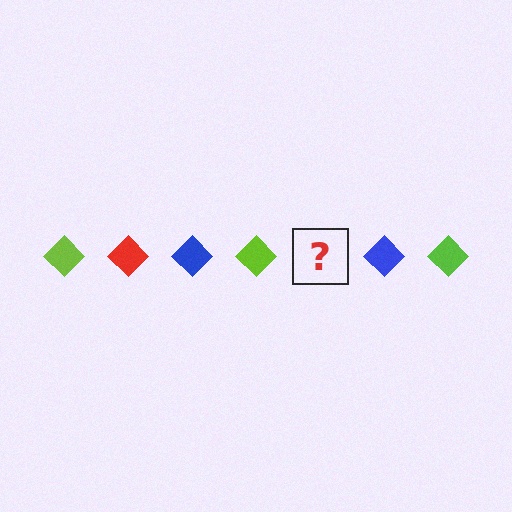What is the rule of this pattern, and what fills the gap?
The rule is that the pattern cycles through lime, red, blue diamonds. The gap should be filled with a red diamond.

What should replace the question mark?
The question mark should be replaced with a red diamond.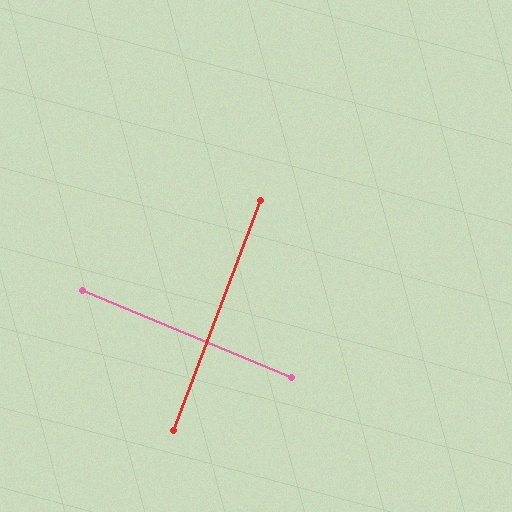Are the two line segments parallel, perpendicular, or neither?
Perpendicular — they meet at approximately 88°.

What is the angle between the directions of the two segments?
Approximately 88 degrees.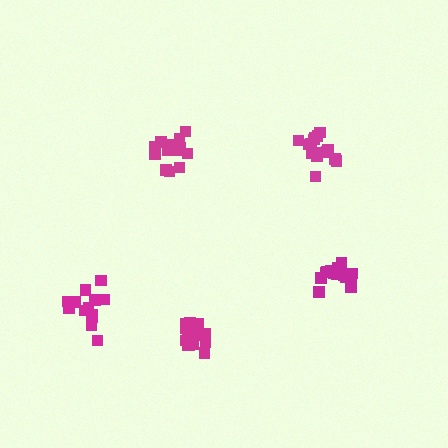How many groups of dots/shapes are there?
There are 5 groups.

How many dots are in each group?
Group 1: 17 dots, Group 2: 14 dots, Group 3: 15 dots, Group 4: 15 dots, Group 5: 15 dots (76 total).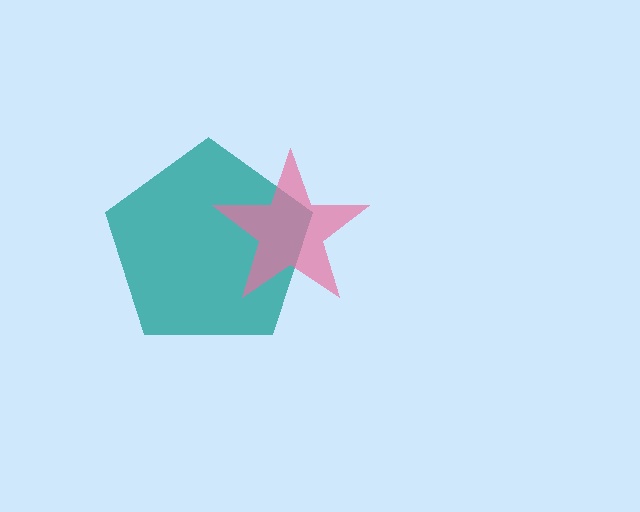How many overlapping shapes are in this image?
There are 2 overlapping shapes in the image.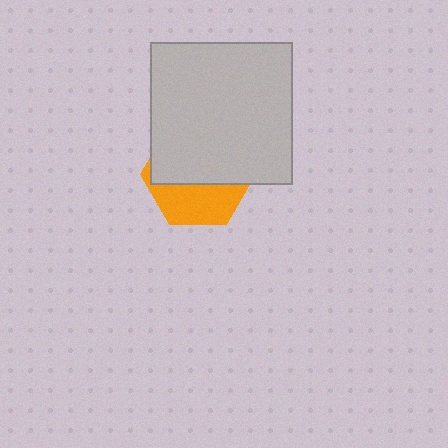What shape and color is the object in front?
The object in front is a light gray square.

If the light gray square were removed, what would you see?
You would see the complete orange hexagon.